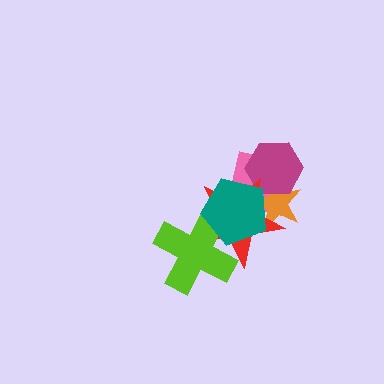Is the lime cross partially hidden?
Yes, it is partially covered by another shape.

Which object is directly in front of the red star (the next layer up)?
The lime cross is directly in front of the red star.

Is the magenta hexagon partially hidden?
Yes, it is partially covered by another shape.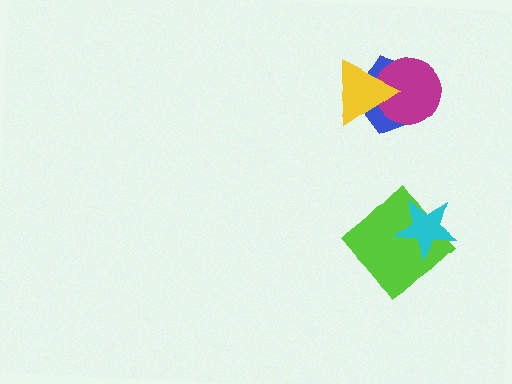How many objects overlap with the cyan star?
1 object overlaps with the cyan star.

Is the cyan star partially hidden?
No, no other shape covers it.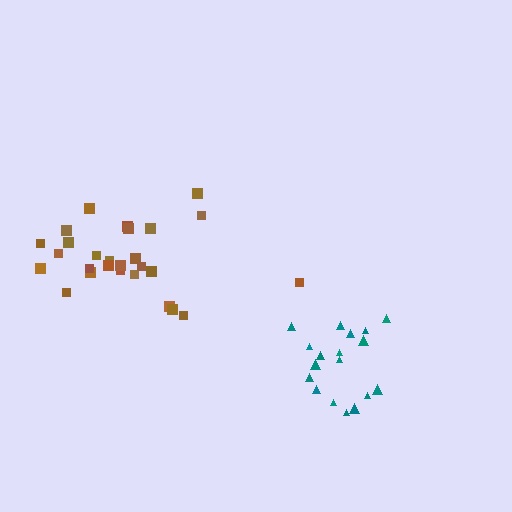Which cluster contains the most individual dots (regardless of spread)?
Brown (27).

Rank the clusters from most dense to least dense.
teal, brown.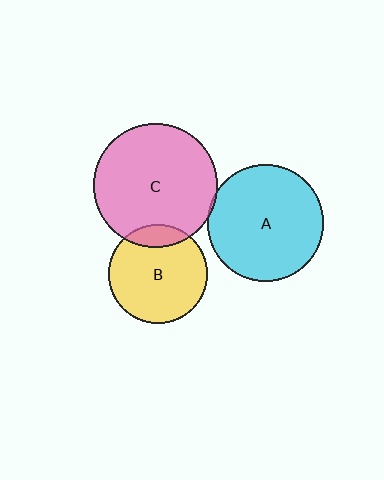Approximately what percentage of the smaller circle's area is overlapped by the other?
Approximately 15%.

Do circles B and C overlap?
Yes.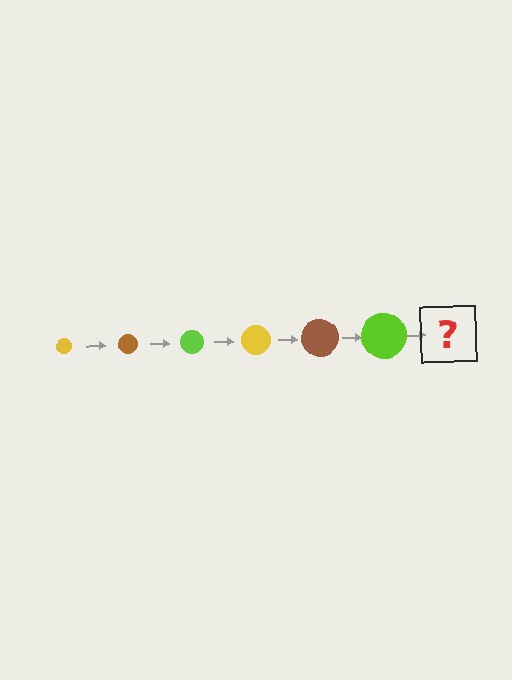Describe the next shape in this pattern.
It should be a yellow circle, larger than the previous one.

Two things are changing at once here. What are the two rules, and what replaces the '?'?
The two rules are that the circle grows larger each step and the color cycles through yellow, brown, and lime. The '?' should be a yellow circle, larger than the previous one.